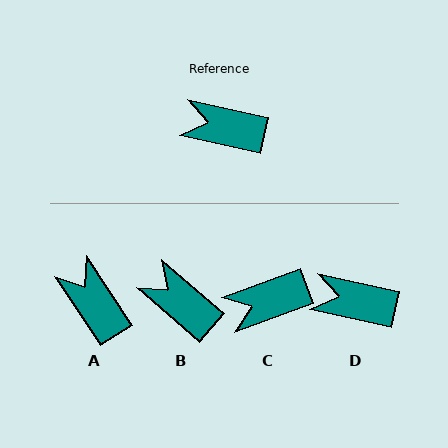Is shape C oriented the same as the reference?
No, it is off by about 33 degrees.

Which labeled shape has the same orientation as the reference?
D.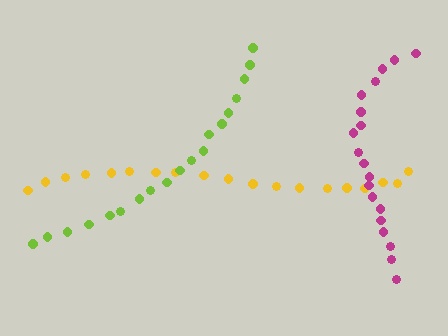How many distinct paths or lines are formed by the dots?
There are 3 distinct paths.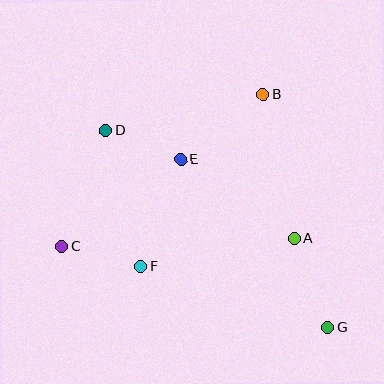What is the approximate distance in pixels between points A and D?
The distance between A and D is approximately 217 pixels.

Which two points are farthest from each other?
Points D and G are farthest from each other.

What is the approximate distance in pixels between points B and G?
The distance between B and G is approximately 242 pixels.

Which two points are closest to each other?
Points D and E are closest to each other.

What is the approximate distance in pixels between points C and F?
The distance between C and F is approximately 81 pixels.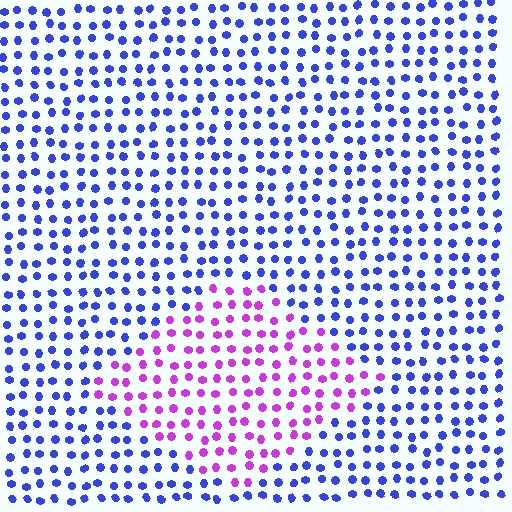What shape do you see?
I see a diamond.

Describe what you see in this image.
The image is filled with small blue elements in a uniform arrangement. A diamond-shaped region is visible where the elements are tinted to a slightly different hue, forming a subtle color boundary.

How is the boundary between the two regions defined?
The boundary is defined purely by a slight shift in hue (about 61 degrees). Spacing, size, and orientation are identical on both sides.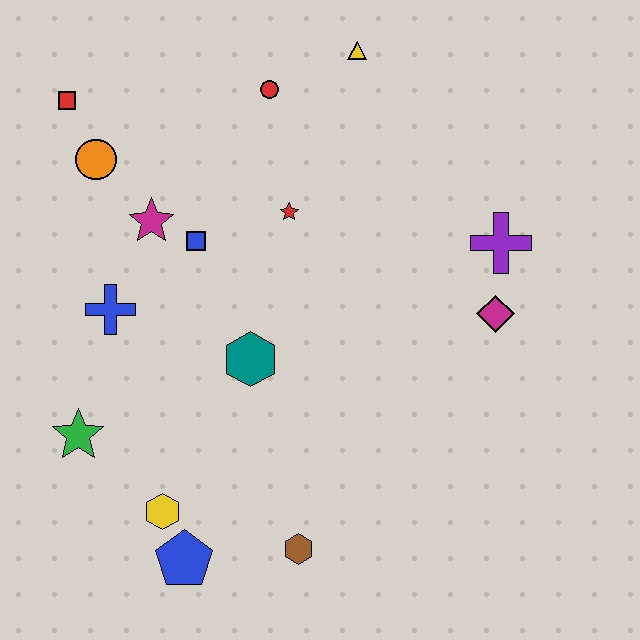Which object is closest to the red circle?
The yellow triangle is closest to the red circle.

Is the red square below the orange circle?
No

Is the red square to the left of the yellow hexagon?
Yes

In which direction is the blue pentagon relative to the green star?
The blue pentagon is below the green star.